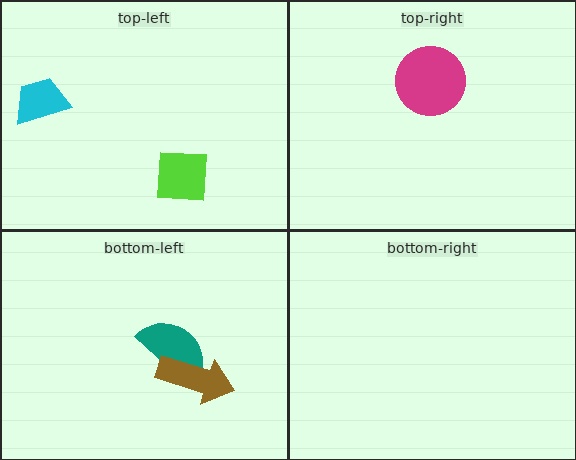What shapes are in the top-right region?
The magenta circle.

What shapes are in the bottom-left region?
The teal semicircle, the brown arrow.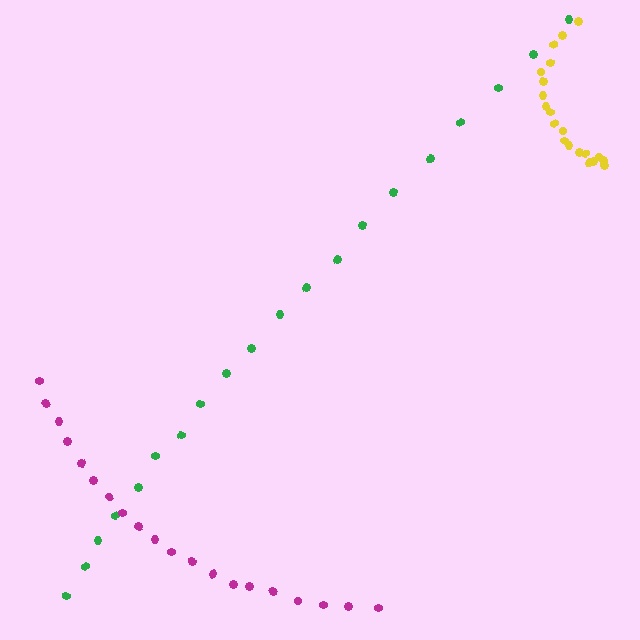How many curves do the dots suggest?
There are 3 distinct paths.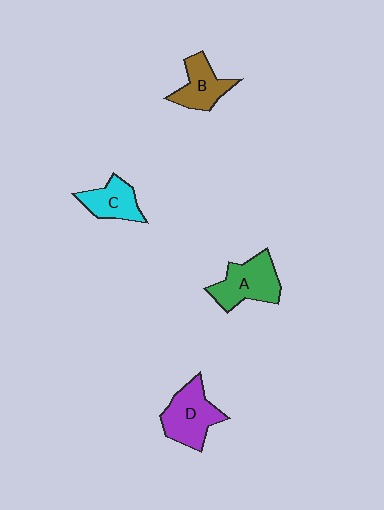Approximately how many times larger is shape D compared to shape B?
Approximately 1.3 times.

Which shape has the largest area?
Shape D (purple).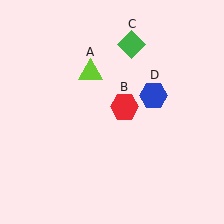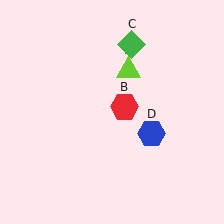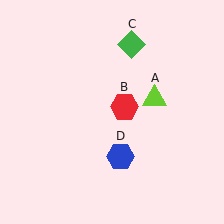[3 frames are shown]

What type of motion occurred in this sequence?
The lime triangle (object A), blue hexagon (object D) rotated clockwise around the center of the scene.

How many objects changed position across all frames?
2 objects changed position: lime triangle (object A), blue hexagon (object D).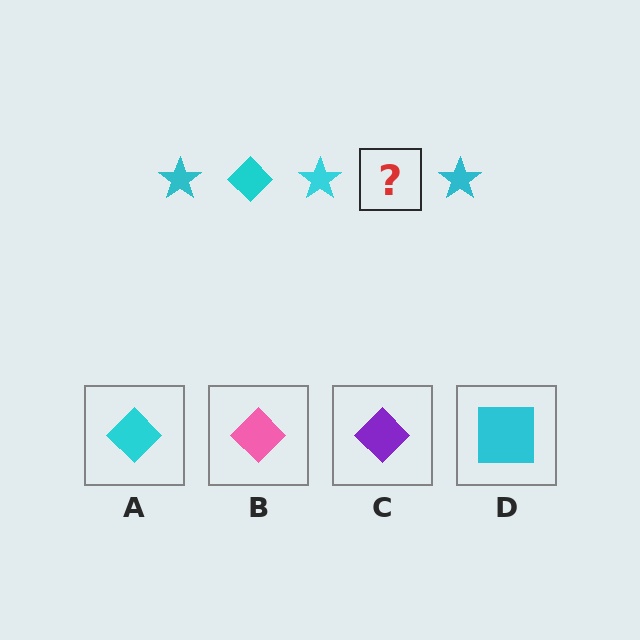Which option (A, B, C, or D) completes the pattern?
A.